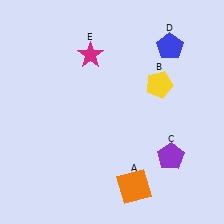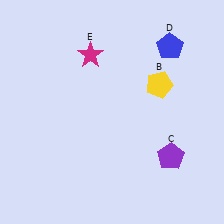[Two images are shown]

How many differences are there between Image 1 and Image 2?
There is 1 difference between the two images.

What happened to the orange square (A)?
The orange square (A) was removed in Image 2. It was in the bottom-right area of Image 1.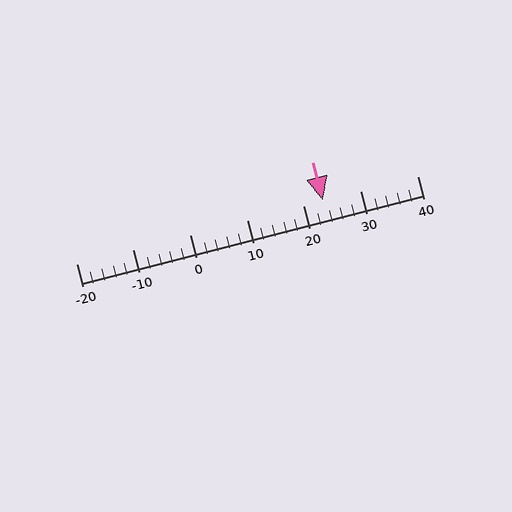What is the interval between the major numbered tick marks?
The major tick marks are spaced 10 units apart.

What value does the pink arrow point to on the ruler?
The pink arrow points to approximately 23.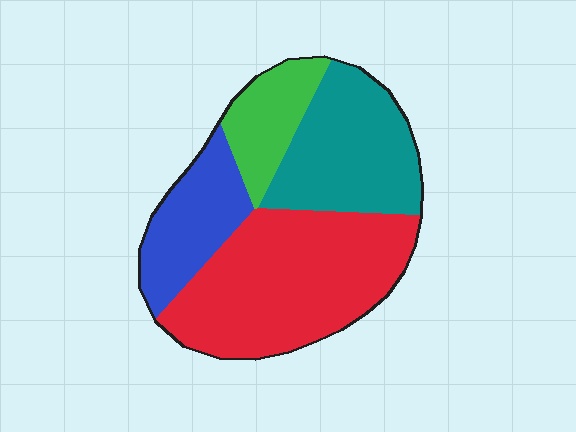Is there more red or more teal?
Red.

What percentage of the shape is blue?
Blue covers around 15% of the shape.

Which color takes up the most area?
Red, at roughly 45%.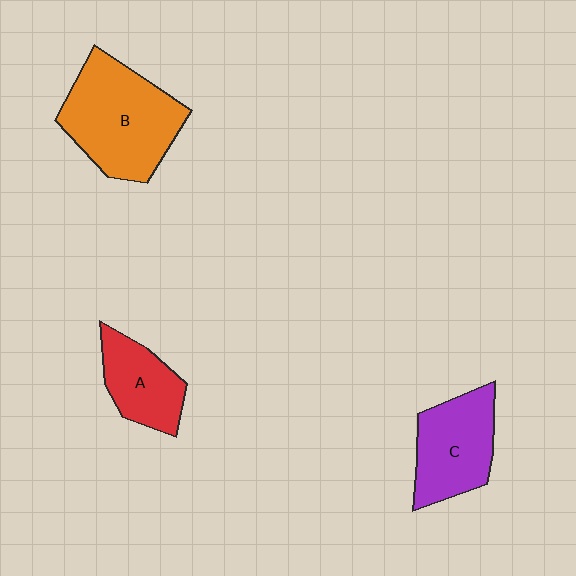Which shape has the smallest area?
Shape A (red).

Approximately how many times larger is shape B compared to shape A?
Approximately 1.8 times.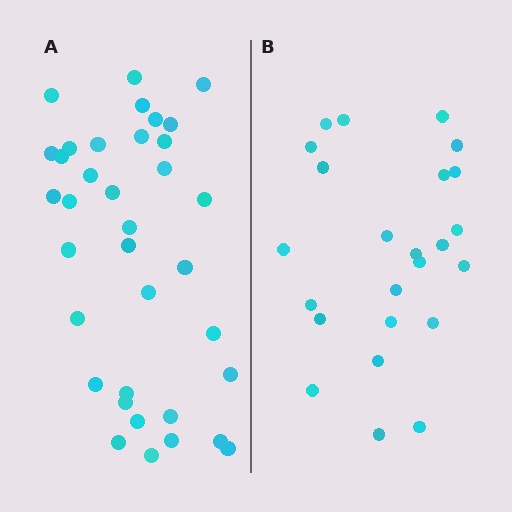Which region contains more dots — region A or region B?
Region A (the left region) has more dots.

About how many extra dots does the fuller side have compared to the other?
Region A has roughly 12 or so more dots than region B.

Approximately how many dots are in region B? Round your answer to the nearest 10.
About 20 dots. (The exact count is 24, which rounds to 20.)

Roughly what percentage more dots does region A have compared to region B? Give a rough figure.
About 50% more.